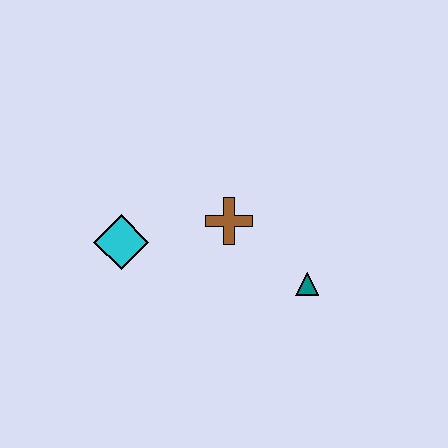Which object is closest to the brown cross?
The teal triangle is closest to the brown cross.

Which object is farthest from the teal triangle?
The cyan diamond is farthest from the teal triangle.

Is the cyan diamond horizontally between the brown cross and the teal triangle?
No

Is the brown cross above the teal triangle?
Yes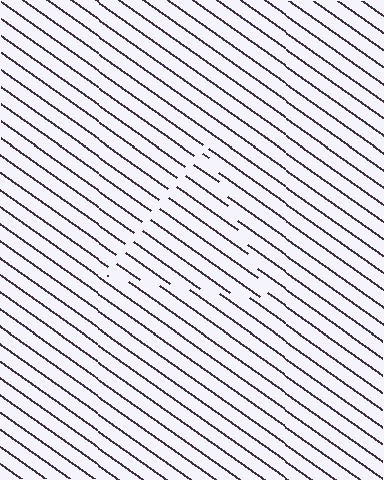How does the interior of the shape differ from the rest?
The interior of the shape contains the same grating, shifted by half a period — the contour is defined by the phase discontinuity where line-ends from the inner and outer gratings abut.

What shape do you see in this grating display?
An illusory triangle. The interior of the shape contains the same grating, shifted by half a period — the contour is defined by the phase discontinuity where line-ends from the inner and outer gratings abut.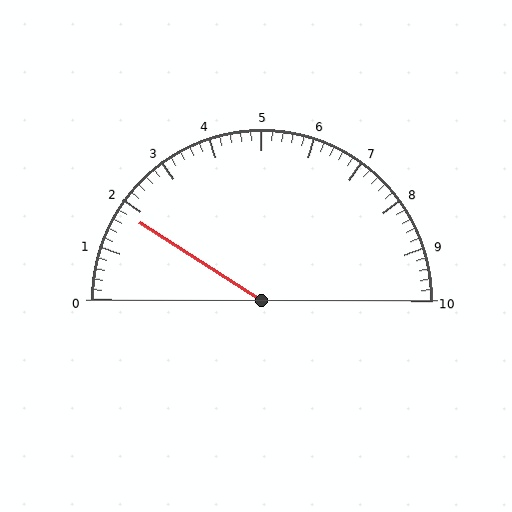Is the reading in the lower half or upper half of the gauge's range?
The reading is in the lower half of the range (0 to 10).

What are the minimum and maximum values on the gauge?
The gauge ranges from 0 to 10.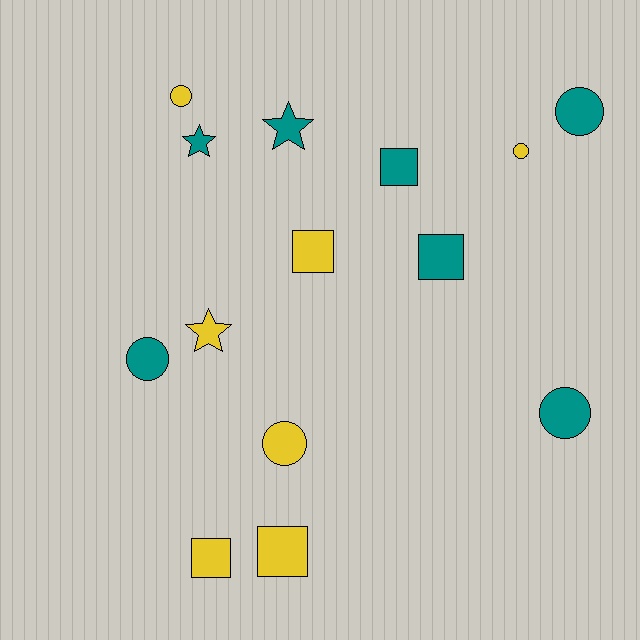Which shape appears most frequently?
Circle, with 6 objects.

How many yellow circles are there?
There are 3 yellow circles.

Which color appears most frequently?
Yellow, with 7 objects.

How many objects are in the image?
There are 14 objects.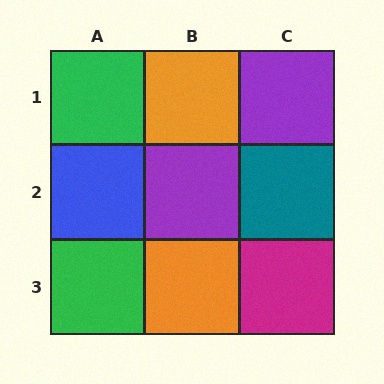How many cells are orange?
2 cells are orange.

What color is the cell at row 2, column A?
Blue.